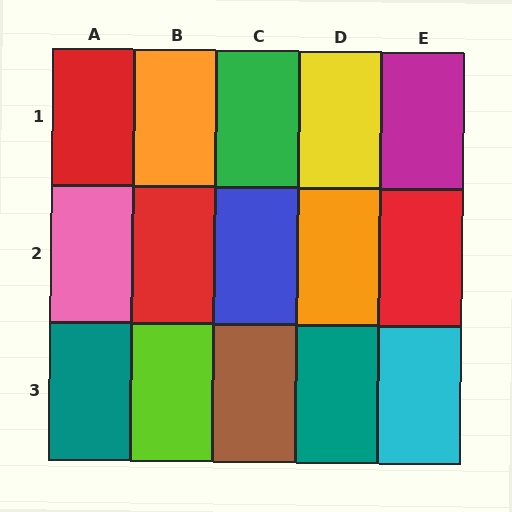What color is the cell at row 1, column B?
Orange.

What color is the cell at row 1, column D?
Yellow.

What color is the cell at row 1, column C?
Green.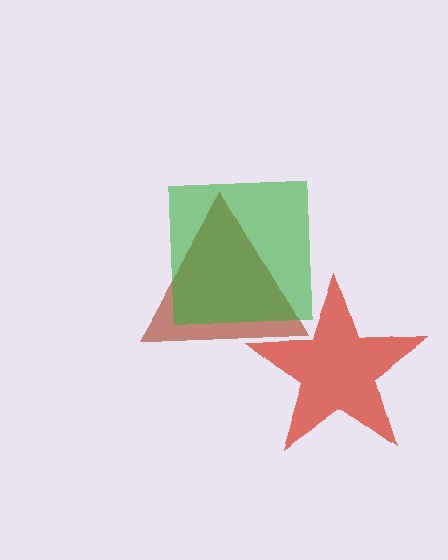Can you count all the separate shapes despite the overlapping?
Yes, there are 3 separate shapes.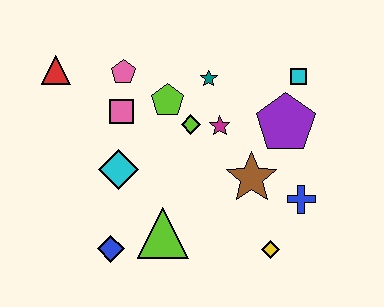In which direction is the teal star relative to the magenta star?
The teal star is above the magenta star.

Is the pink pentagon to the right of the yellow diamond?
No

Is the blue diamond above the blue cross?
No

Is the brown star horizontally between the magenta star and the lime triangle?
No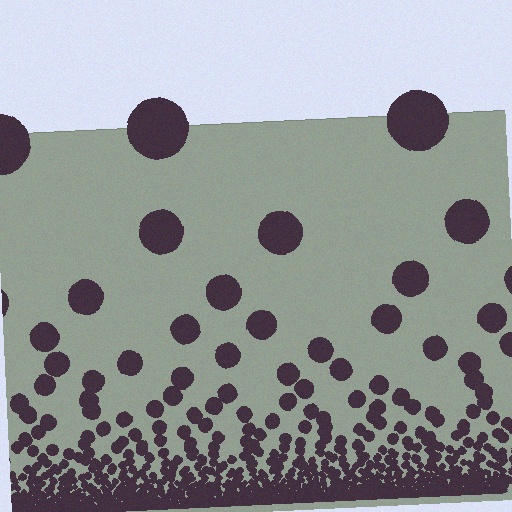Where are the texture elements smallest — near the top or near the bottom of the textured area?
Near the bottom.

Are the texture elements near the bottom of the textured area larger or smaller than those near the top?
Smaller. The gradient is inverted — elements near the bottom are smaller and denser.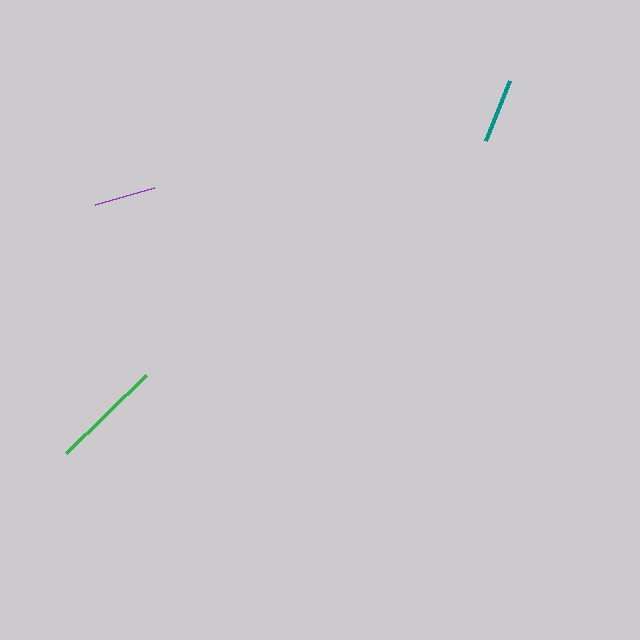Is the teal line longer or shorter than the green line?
The green line is longer than the teal line.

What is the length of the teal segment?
The teal segment is approximately 65 pixels long.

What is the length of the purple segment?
The purple segment is approximately 62 pixels long.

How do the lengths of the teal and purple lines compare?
The teal and purple lines are approximately the same length.